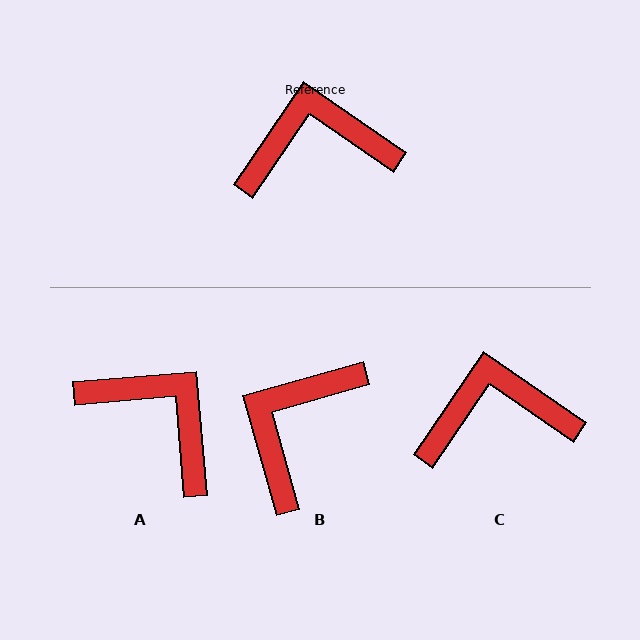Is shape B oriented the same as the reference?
No, it is off by about 50 degrees.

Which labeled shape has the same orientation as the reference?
C.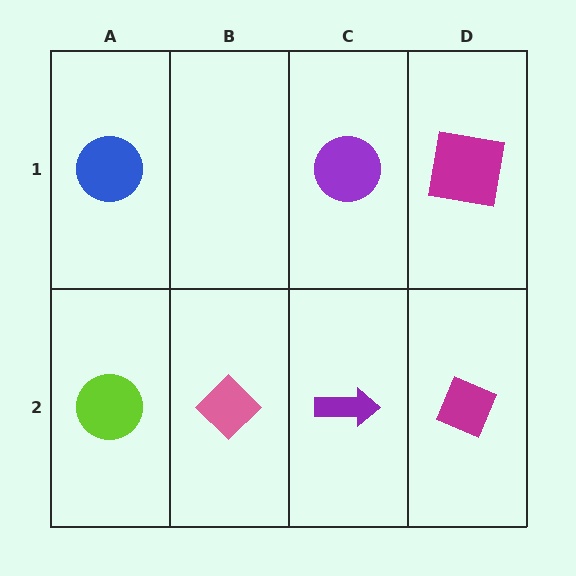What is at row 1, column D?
A magenta square.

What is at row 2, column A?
A lime circle.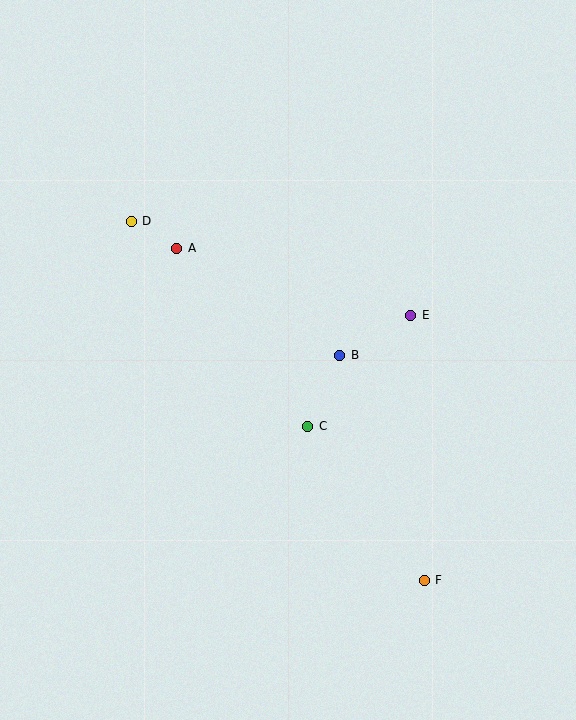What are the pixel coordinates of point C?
Point C is at (308, 426).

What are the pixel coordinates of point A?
Point A is at (177, 248).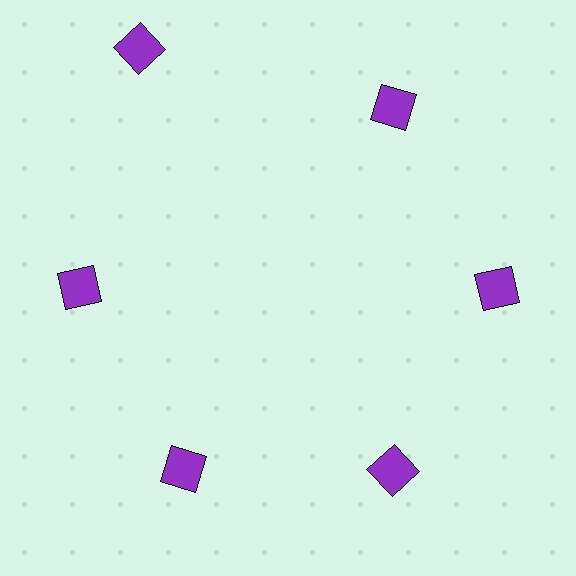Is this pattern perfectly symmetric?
No. The 6 purple squares are arranged in a ring, but one element near the 11 o'clock position is pushed outward from the center, breaking the 6-fold rotational symmetry.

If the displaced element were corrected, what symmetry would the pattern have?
It would have 6-fold rotational symmetry — the pattern would map onto itself every 60 degrees.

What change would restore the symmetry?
The symmetry would be restored by moving it inward, back onto the ring so that all 6 squares sit at equal angles and equal distance from the center.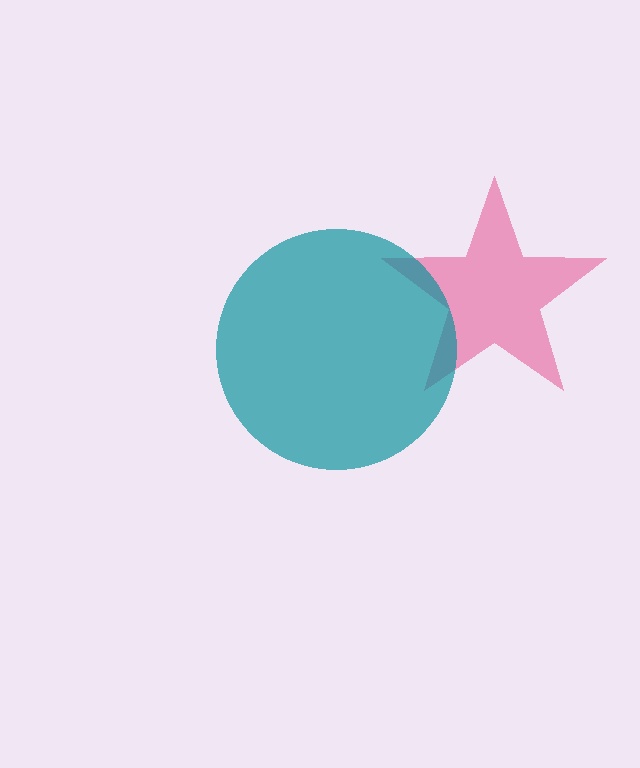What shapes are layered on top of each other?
The layered shapes are: a pink star, a teal circle.